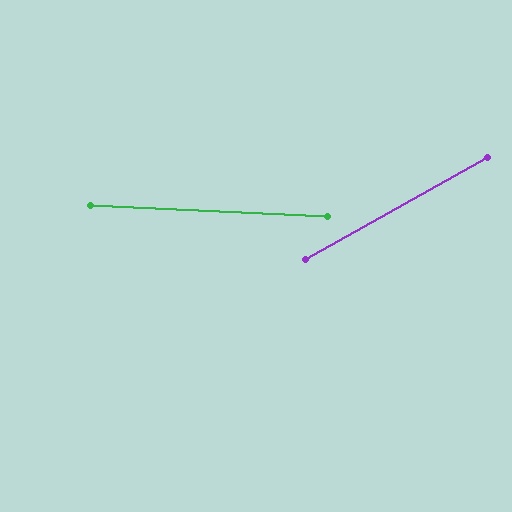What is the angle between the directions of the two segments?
Approximately 32 degrees.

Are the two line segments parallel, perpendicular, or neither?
Neither parallel nor perpendicular — they differ by about 32°.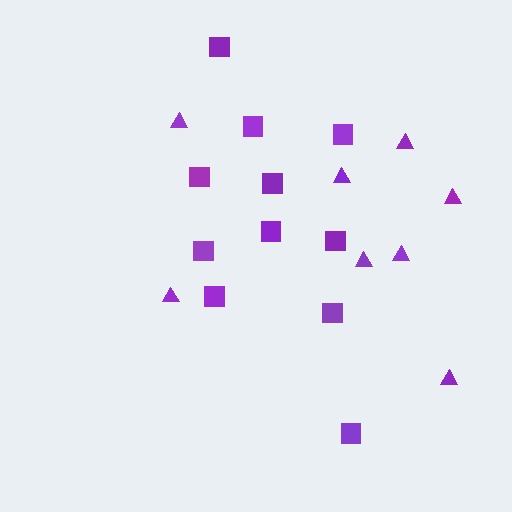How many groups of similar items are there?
There are 2 groups: one group of triangles (8) and one group of squares (11).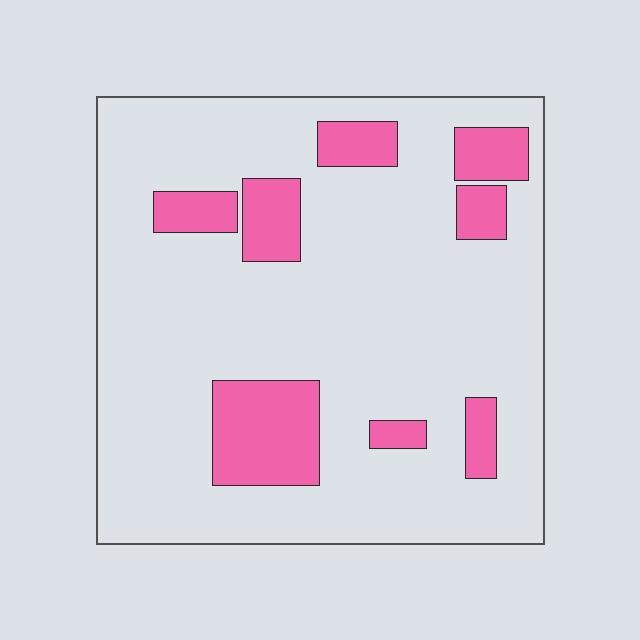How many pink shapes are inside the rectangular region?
8.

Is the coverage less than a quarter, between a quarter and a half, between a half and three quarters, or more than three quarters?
Less than a quarter.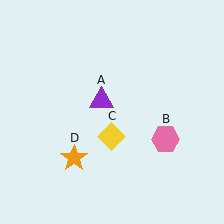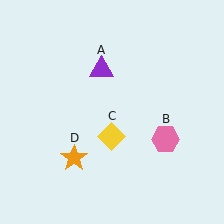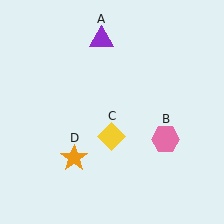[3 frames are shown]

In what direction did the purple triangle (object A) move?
The purple triangle (object A) moved up.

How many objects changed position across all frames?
1 object changed position: purple triangle (object A).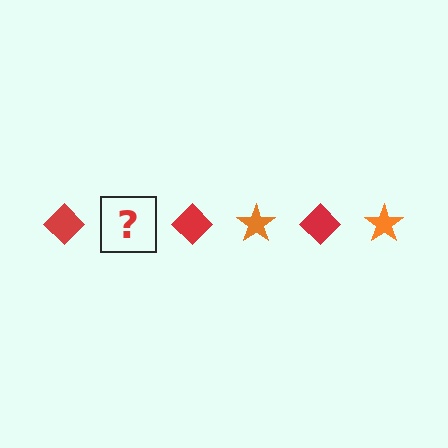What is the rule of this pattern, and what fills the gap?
The rule is that the pattern alternates between red diamond and orange star. The gap should be filled with an orange star.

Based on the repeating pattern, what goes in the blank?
The blank should be an orange star.